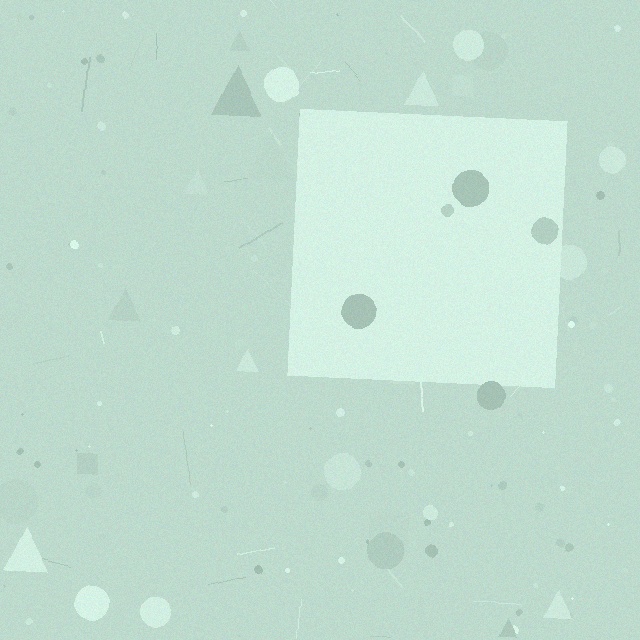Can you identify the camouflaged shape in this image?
The camouflaged shape is a square.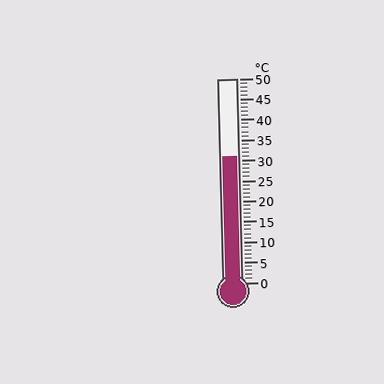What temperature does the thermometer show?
The thermometer shows approximately 31°C.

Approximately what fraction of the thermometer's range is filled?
The thermometer is filled to approximately 60% of its range.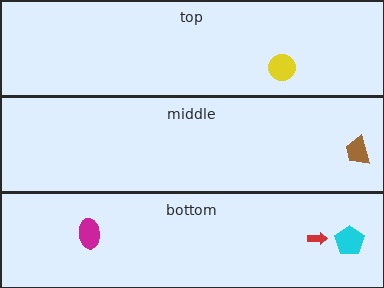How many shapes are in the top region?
1.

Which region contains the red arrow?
The bottom region.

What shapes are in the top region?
The yellow circle.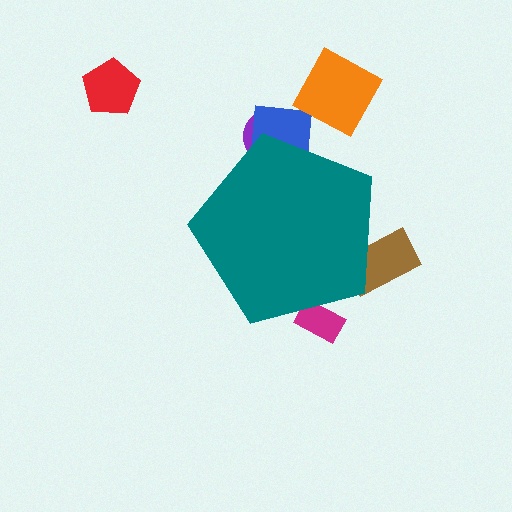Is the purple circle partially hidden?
Yes, the purple circle is partially hidden behind the teal pentagon.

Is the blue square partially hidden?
Yes, the blue square is partially hidden behind the teal pentagon.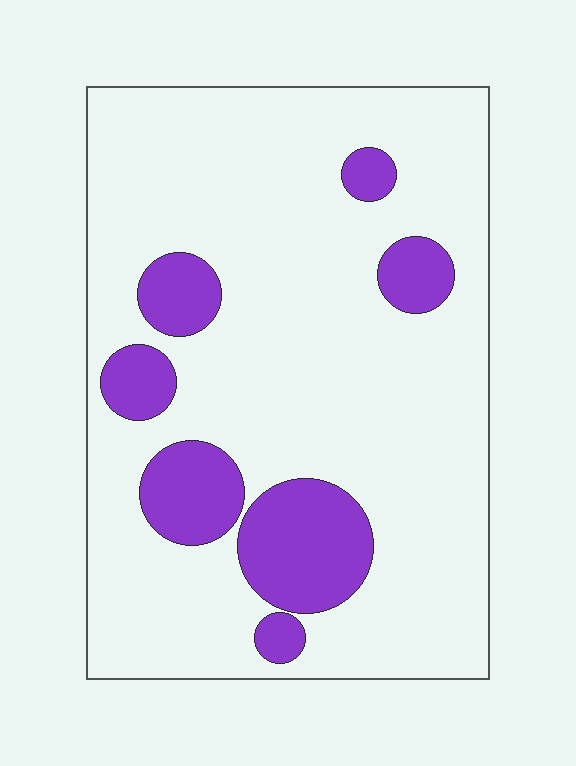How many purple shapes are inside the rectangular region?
7.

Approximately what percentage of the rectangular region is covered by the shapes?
Approximately 20%.